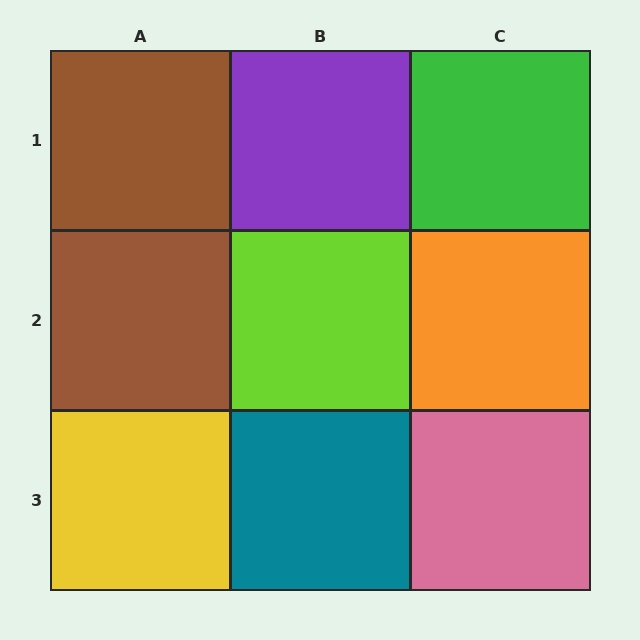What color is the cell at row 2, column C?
Orange.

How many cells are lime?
1 cell is lime.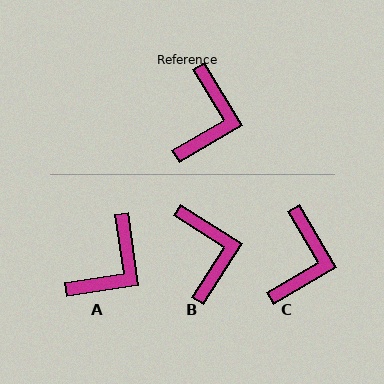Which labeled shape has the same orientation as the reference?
C.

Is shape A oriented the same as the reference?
No, it is off by about 22 degrees.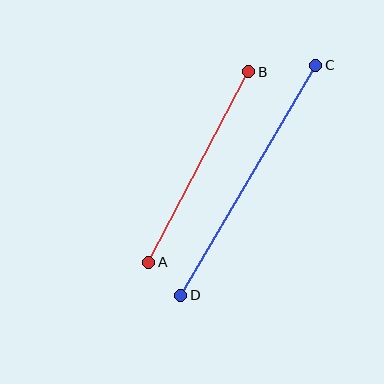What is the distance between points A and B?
The distance is approximately 215 pixels.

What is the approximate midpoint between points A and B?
The midpoint is at approximately (199, 167) pixels.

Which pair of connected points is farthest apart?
Points C and D are farthest apart.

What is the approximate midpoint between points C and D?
The midpoint is at approximately (248, 180) pixels.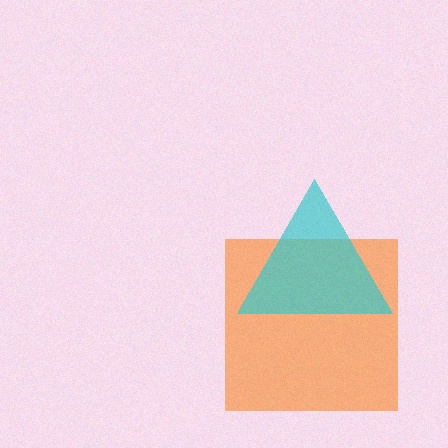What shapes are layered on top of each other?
The layered shapes are: an orange square, a cyan triangle.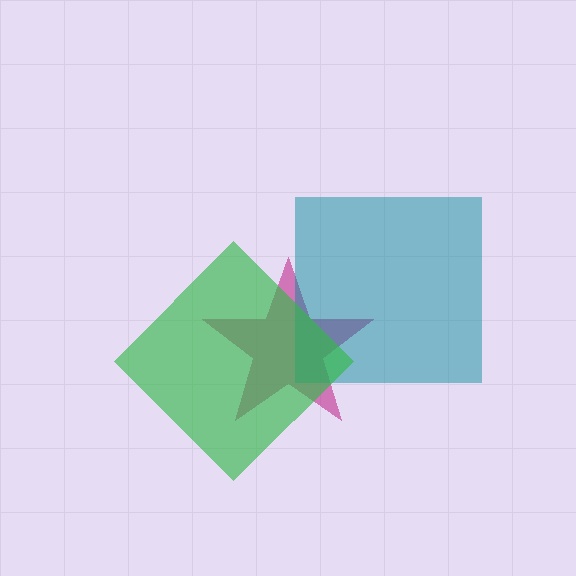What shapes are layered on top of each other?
The layered shapes are: a magenta star, a teal square, a green diamond.